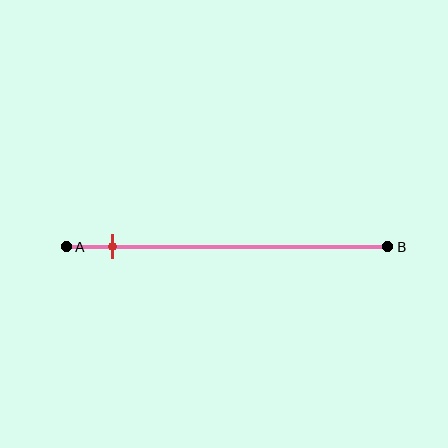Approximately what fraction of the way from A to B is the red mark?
The red mark is approximately 15% of the way from A to B.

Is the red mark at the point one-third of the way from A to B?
No, the mark is at about 15% from A, not at the 33% one-third point.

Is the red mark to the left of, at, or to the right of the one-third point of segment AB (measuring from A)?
The red mark is to the left of the one-third point of segment AB.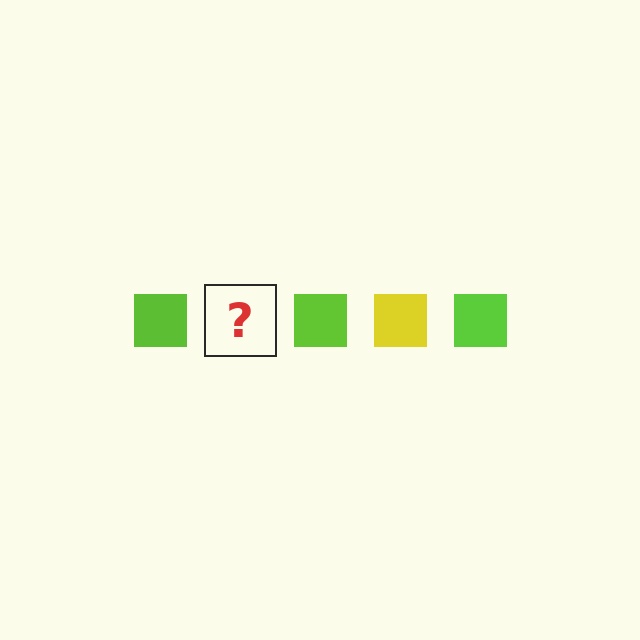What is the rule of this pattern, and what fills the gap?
The rule is that the pattern cycles through lime, yellow squares. The gap should be filled with a yellow square.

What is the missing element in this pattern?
The missing element is a yellow square.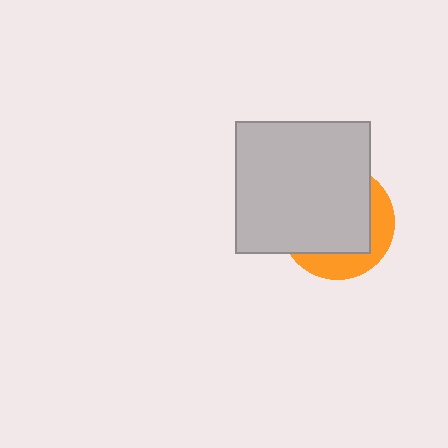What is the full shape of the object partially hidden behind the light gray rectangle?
The partially hidden object is an orange circle.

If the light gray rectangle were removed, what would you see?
You would see the complete orange circle.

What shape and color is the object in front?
The object in front is a light gray rectangle.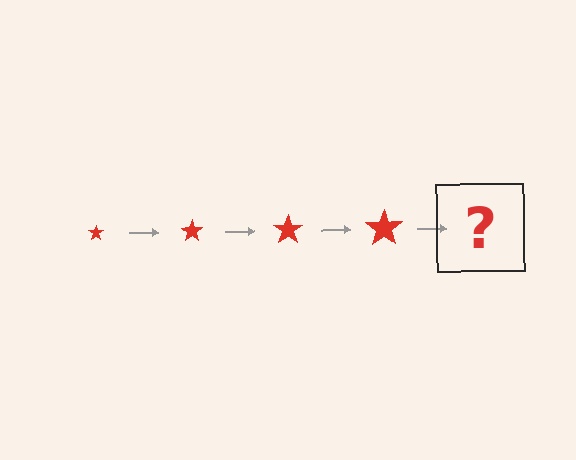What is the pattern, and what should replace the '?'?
The pattern is that the star gets progressively larger each step. The '?' should be a red star, larger than the previous one.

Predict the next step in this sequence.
The next step is a red star, larger than the previous one.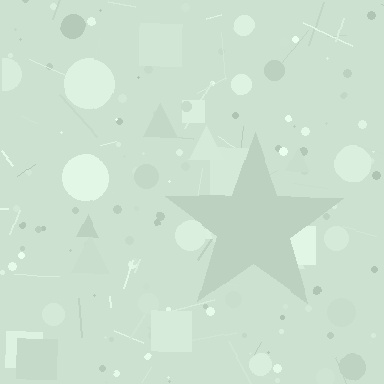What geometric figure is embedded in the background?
A star is embedded in the background.